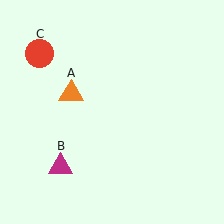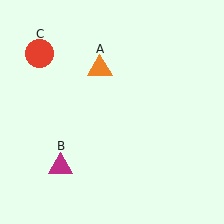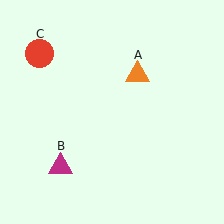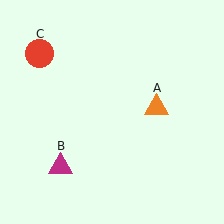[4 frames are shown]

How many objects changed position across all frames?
1 object changed position: orange triangle (object A).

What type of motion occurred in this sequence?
The orange triangle (object A) rotated clockwise around the center of the scene.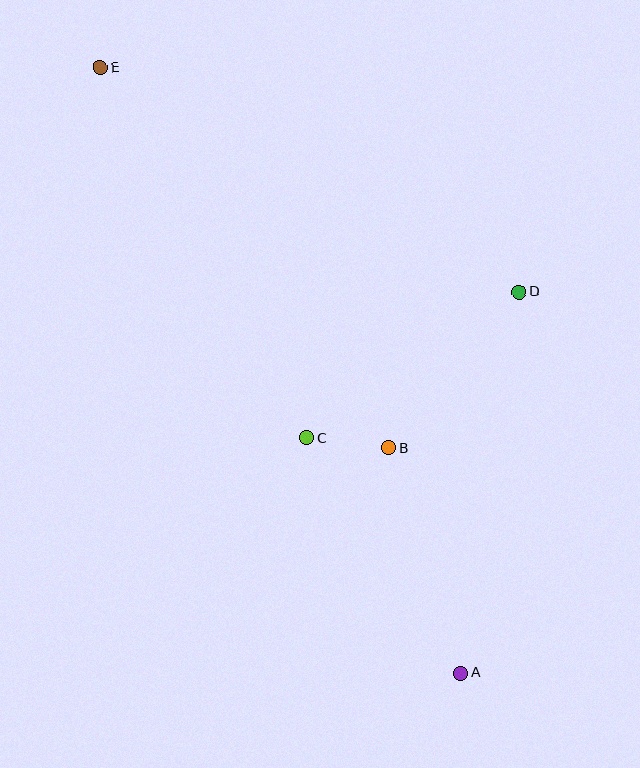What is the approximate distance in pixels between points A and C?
The distance between A and C is approximately 281 pixels.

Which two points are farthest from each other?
Points A and E are farthest from each other.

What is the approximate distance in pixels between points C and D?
The distance between C and D is approximately 258 pixels.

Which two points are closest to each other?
Points B and C are closest to each other.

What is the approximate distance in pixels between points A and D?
The distance between A and D is approximately 386 pixels.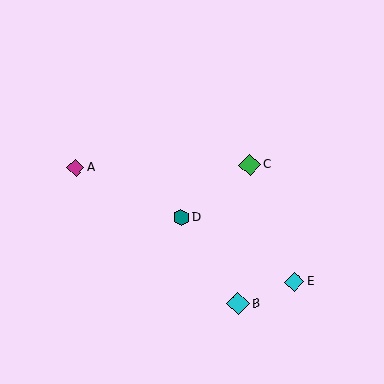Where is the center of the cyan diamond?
The center of the cyan diamond is at (294, 282).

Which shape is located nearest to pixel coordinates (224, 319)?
The cyan diamond (labeled B) at (238, 304) is nearest to that location.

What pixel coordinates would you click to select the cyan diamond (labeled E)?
Click at (294, 282) to select the cyan diamond E.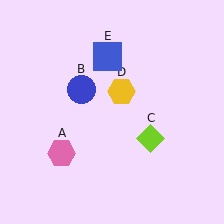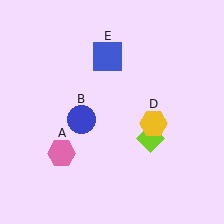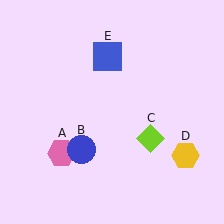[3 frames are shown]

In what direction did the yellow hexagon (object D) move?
The yellow hexagon (object D) moved down and to the right.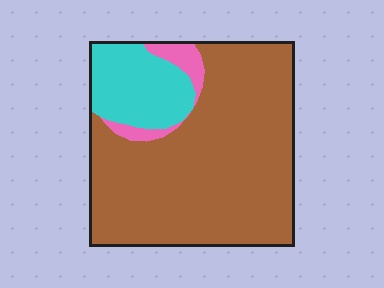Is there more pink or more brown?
Brown.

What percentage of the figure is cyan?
Cyan takes up between a sixth and a third of the figure.